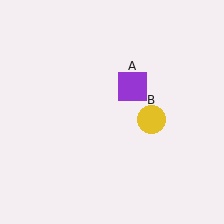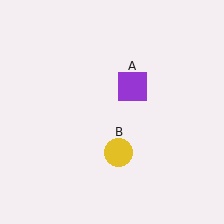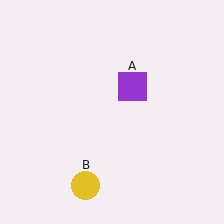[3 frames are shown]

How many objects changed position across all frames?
1 object changed position: yellow circle (object B).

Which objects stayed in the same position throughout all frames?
Purple square (object A) remained stationary.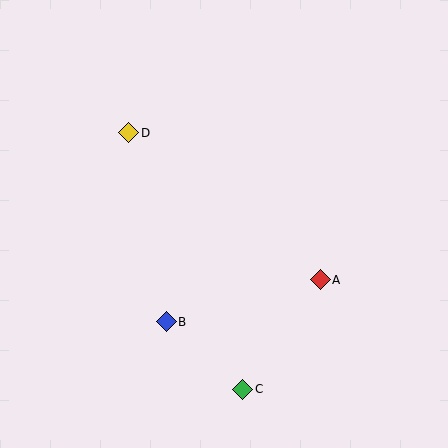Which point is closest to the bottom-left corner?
Point B is closest to the bottom-left corner.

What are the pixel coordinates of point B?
Point B is at (166, 322).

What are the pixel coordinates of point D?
Point D is at (129, 133).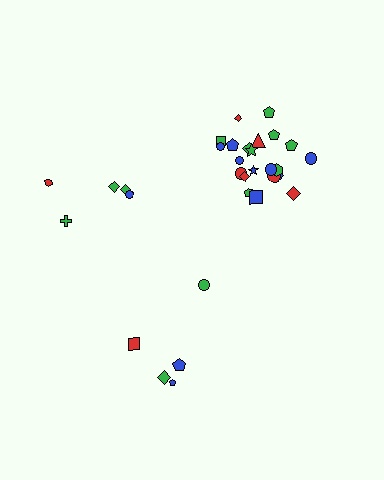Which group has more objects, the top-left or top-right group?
The top-right group.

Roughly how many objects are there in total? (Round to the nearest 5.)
Roughly 30 objects in total.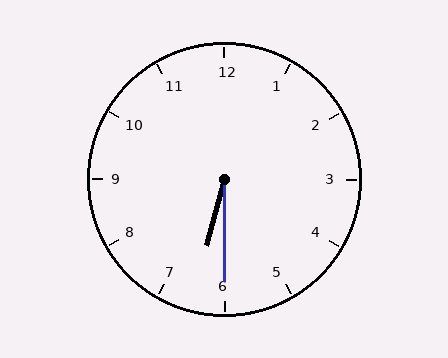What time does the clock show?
6:30.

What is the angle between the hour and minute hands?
Approximately 15 degrees.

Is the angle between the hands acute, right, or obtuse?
It is acute.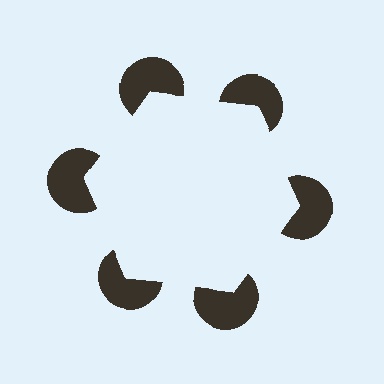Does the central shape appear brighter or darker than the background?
It typically appears slightly brighter than the background, even though no actual brightness change is drawn.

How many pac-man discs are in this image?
There are 6 — one at each vertex of the illusory hexagon.